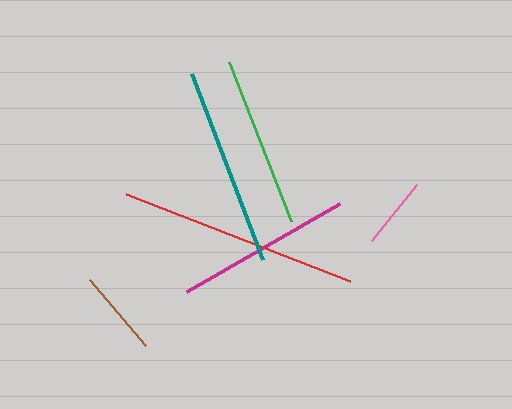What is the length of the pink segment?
The pink segment is approximately 72 pixels long.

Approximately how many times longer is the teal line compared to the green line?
The teal line is approximately 1.2 times the length of the green line.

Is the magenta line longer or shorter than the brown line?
The magenta line is longer than the brown line.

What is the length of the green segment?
The green segment is approximately 171 pixels long.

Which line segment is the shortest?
The pink line is the shortest at approximately 72 pixels.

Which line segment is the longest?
The red line is the longest at approximately 240 pixels.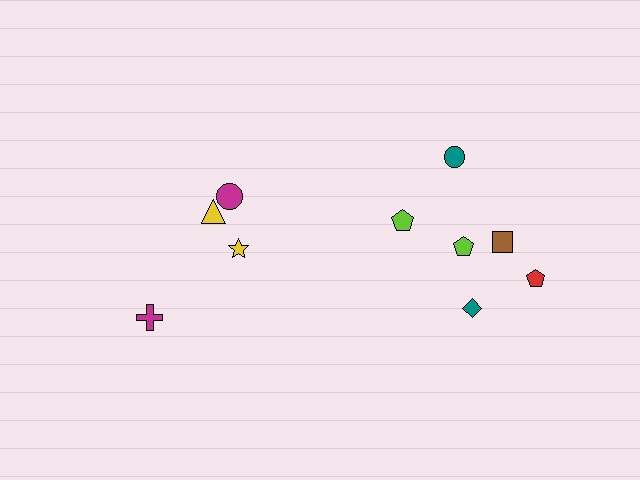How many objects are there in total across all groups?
There are 10 objects.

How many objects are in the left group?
There are 4 objects.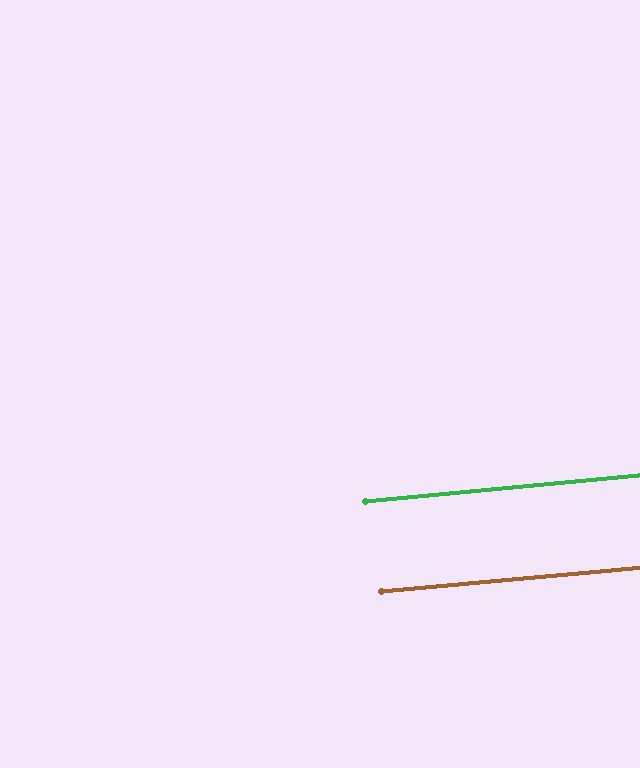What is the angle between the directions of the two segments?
Approximately 0 degrees.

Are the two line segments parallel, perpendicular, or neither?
Parallel — their directions differ by only 0.1°.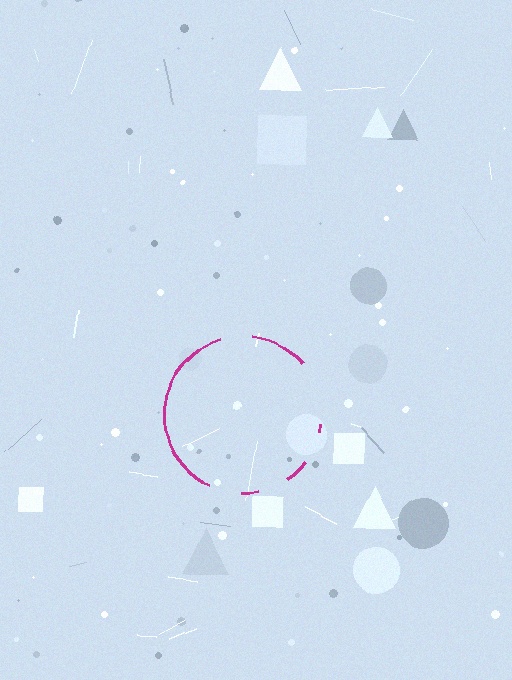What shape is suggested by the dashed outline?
The dashed outline suggests a circle.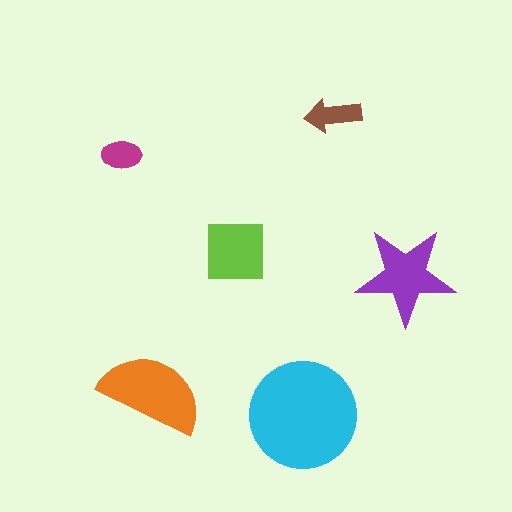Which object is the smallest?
The magenta ellipse.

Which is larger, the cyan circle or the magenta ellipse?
The cyan circle.